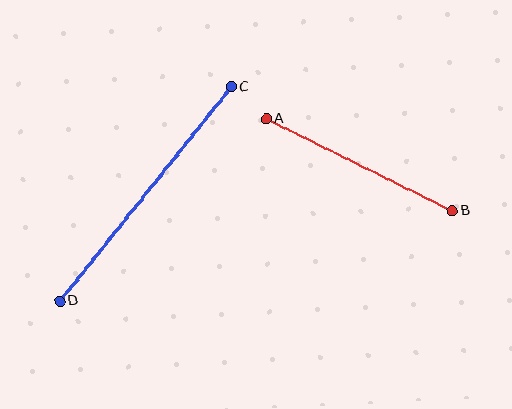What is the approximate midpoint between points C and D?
The midpoint is at approximately (146, 194) pixels.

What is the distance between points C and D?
The distance is approximately 275 pixels.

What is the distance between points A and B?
The distance is approximately 207 pixels.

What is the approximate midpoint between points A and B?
The midpoint is at approximately (359, 165) pixels.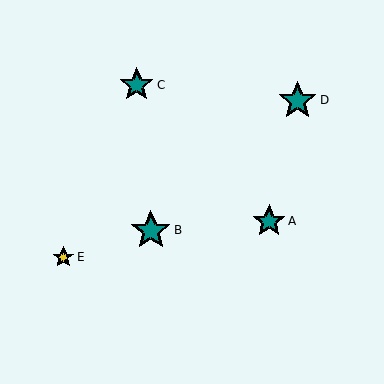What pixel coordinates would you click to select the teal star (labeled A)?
Click at (269, 221) to select the teal star A.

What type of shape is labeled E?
Shape E is a yellow star.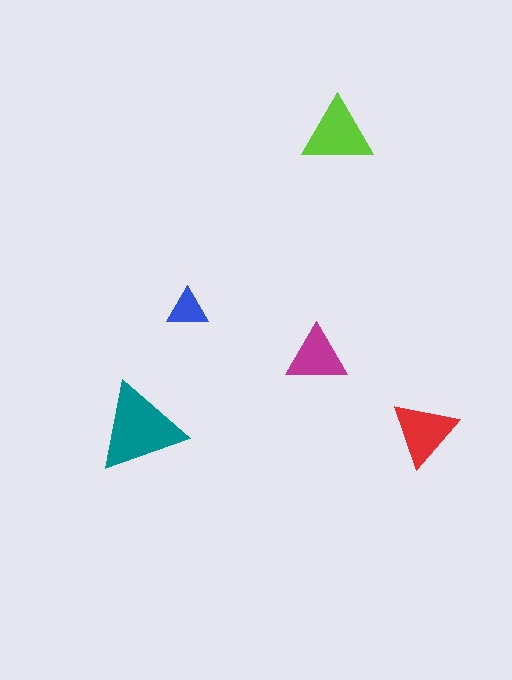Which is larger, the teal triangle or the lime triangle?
The teal one.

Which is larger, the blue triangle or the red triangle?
The red one.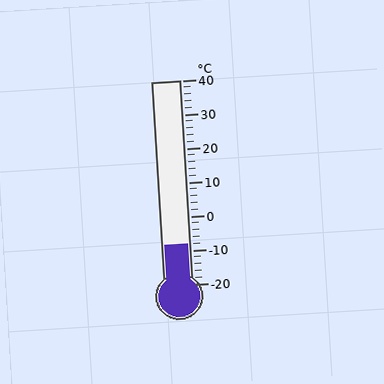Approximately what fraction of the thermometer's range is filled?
The thermometer is filled to approximately 20% of its range.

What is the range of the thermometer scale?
The thermometer scale ranges from -20°C to 40°C.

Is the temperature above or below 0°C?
The temperature is below 0°C.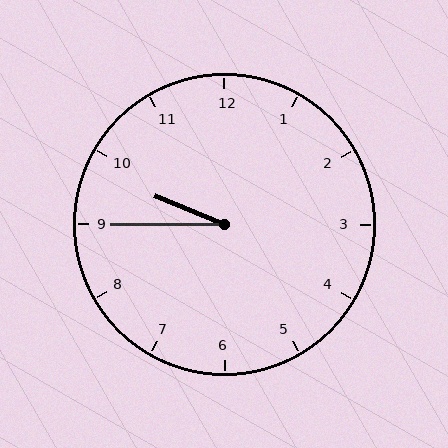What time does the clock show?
9:45.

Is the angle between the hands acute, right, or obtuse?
It is acute.